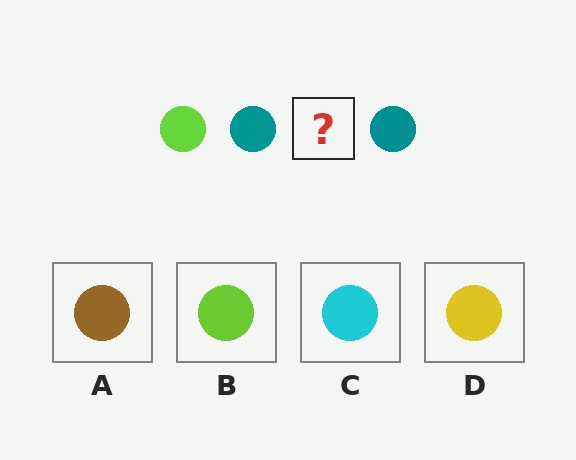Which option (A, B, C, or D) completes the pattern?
B.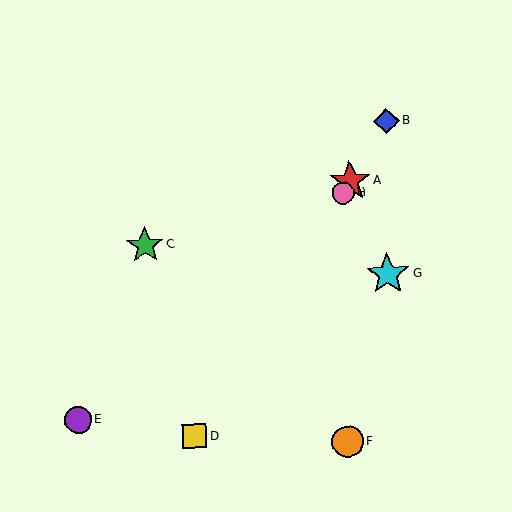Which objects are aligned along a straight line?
Objects A, B, D, H are aligned along a straight line.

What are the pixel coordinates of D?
Object D is at (195, 436).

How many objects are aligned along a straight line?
4 objects (A, B, D, H) are aligned along a straight line.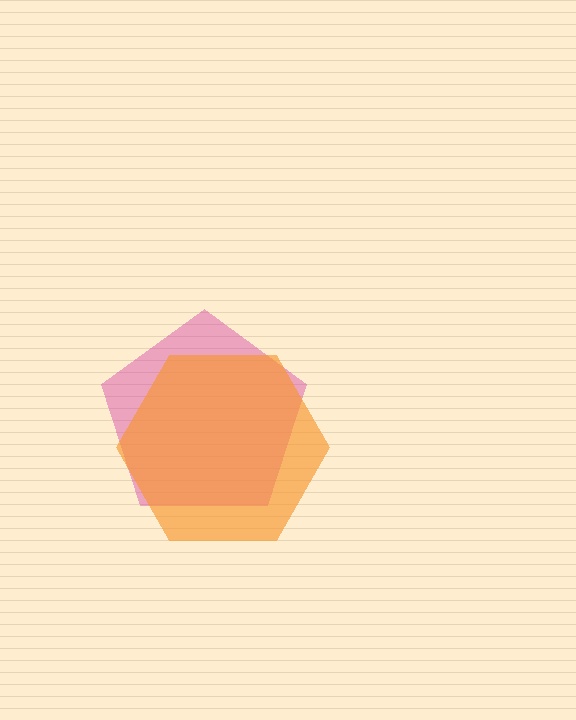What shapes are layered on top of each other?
The layered shapes are: a magenta pentagon, an orange hexagon.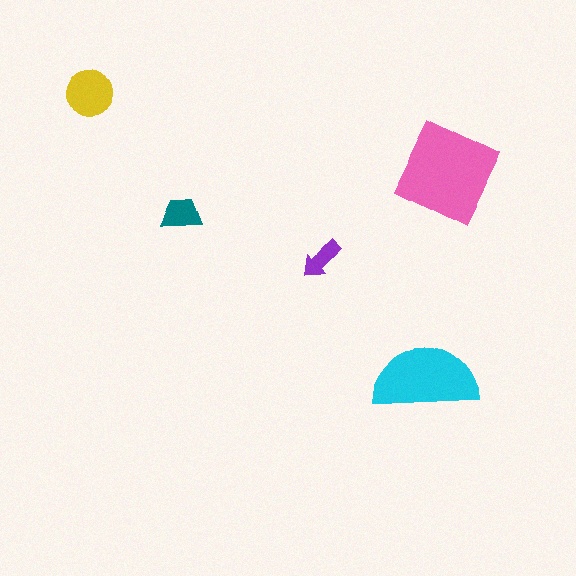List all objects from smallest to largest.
The purple arrow, the teal trapezoid, the yellow circle, the cyan semicircle, the pink diamond.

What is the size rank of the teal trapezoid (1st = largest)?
4th.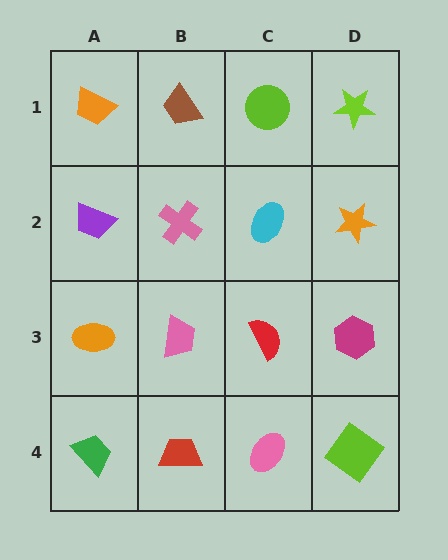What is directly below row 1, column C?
A cyan ellipse.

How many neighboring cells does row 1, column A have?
2.